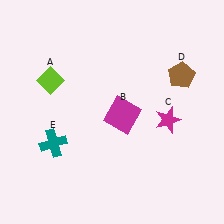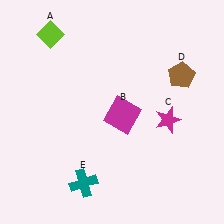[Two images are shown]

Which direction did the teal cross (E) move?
The teal cross (E) moved down.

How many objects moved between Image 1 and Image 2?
2 objects moved between the two images.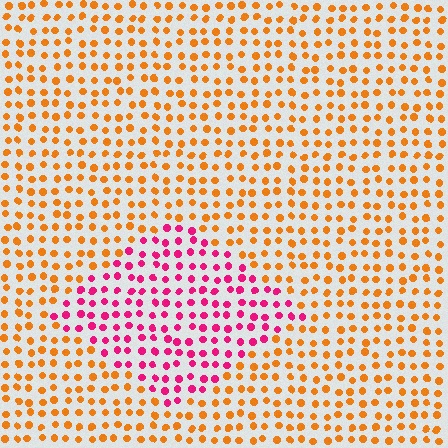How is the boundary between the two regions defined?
The boundary is defined purely by a slight shift in hue (about 59 degrees). Spacing, size, and orientation are identical on both sides.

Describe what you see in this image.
The image is filled with small orange elements in a uniform arrangement. A diamond-shaped region is visible where the elements are tinted to a slightly different hue, forming a subtle color boundary.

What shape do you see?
I see a diamond.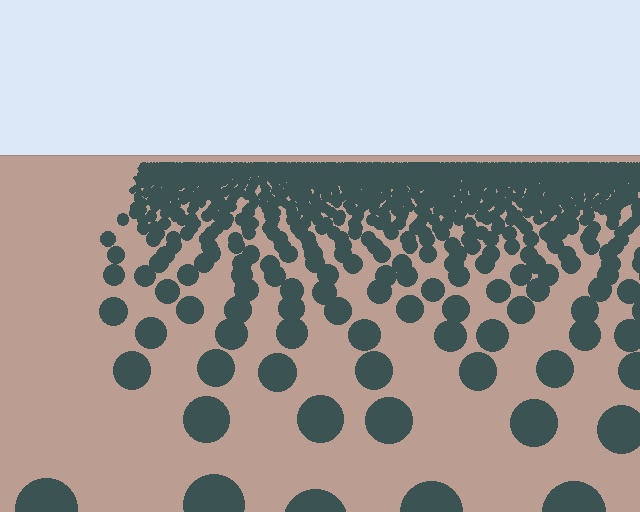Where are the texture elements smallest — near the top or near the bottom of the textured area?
Near the top.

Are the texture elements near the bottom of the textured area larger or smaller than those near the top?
Larger. Near the bottom, elements are closer to the viewer and appear at a bigger on-screen size.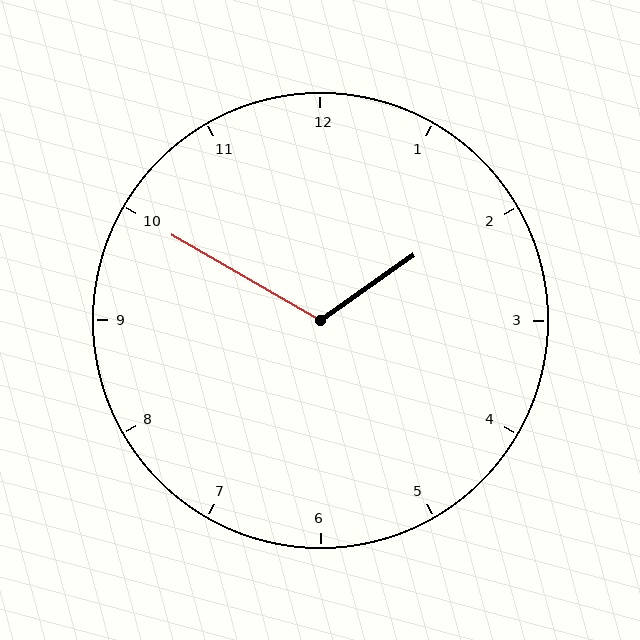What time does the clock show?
1:50.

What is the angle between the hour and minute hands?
Approximately 115 degrees.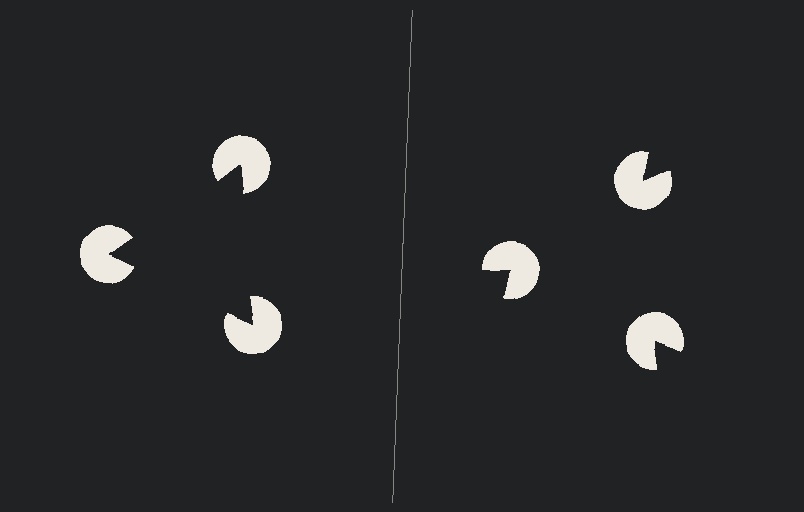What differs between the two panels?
The pac-man discs are positioned identically on both sides; only the wedge orientations differ. On the left they align to a triangle; on the right they are misaligned.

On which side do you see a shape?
An illusory triangle appears on the left side. On the right side the wedge cuts are rotated, so no coherent shape forms.